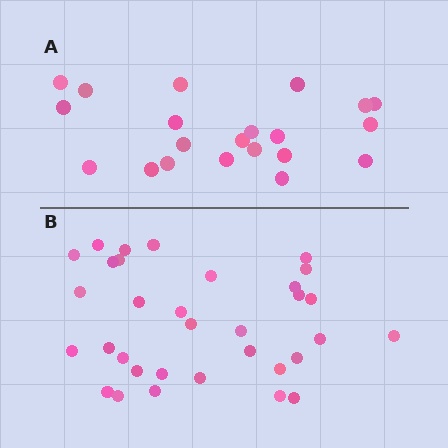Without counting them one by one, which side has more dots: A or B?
Region B (the bottom region) has more dots.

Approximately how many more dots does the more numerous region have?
Region B has roughly 12 or so more dots than region A.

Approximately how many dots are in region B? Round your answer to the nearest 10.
About 30 dots. (The exact count is 33, which rounds to 30.)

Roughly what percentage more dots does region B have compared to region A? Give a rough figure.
About 55% more.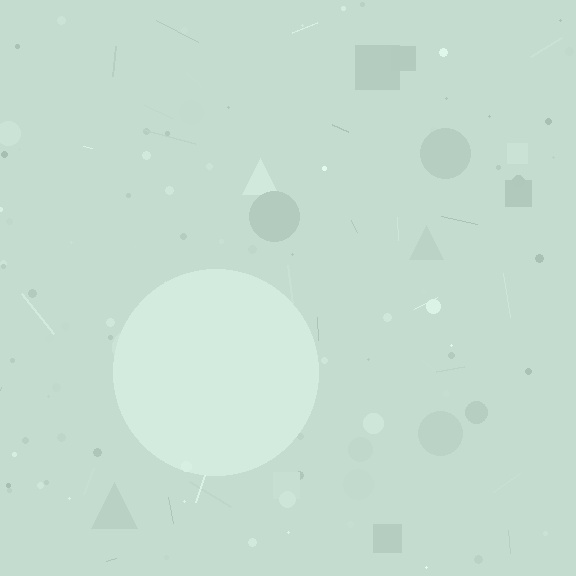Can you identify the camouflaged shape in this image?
The camouflaged shape is a circle.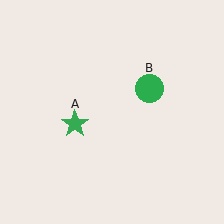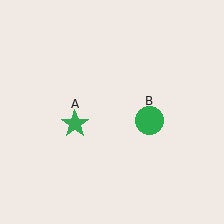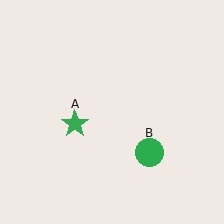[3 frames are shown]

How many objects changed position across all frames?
1 object changed position: green circle (object B).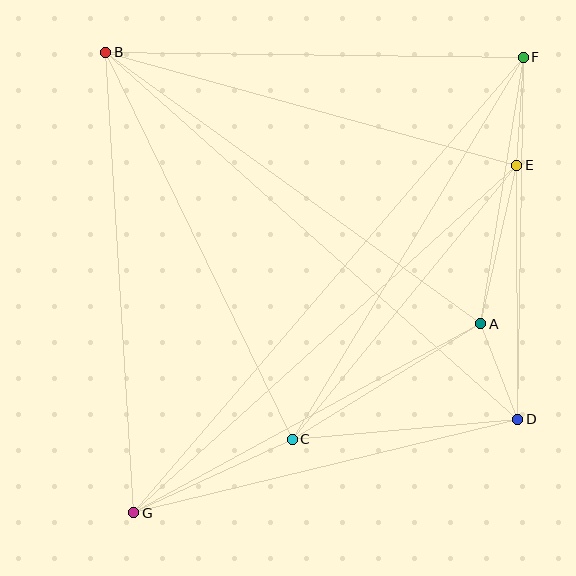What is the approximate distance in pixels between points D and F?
The distance between D and F is approximately 362 pixels.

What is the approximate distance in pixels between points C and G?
The distance between C and G is approximately 175 pixels.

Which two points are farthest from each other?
Points F and G are farthest from each other.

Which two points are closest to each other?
Points A and D are closest to each other.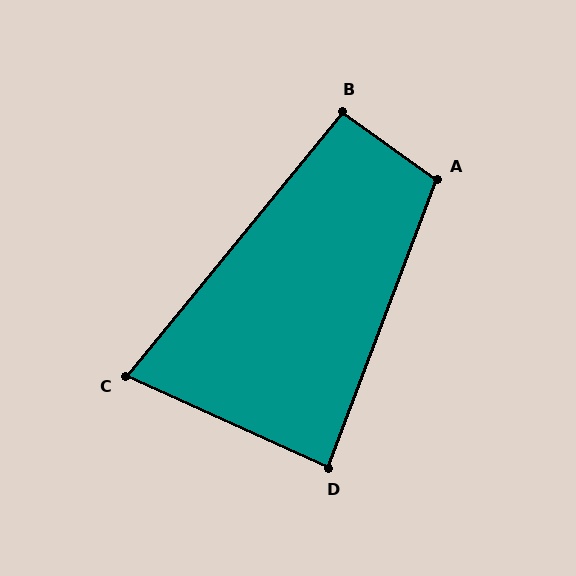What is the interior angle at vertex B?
Approximately 94 degrees (approximately right).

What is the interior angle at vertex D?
Approximately 86 degrees (approximately right).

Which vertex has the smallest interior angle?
C, at approximately 75 degrees.